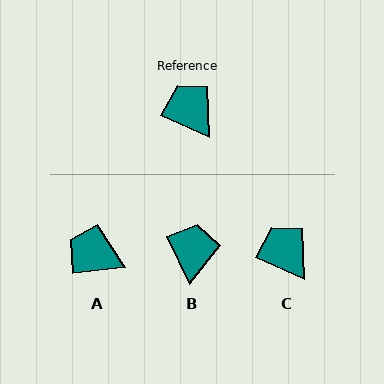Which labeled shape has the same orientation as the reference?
C.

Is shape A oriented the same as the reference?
No, it is off by about 31 degrees.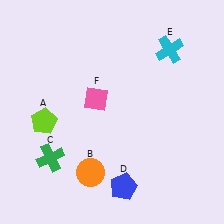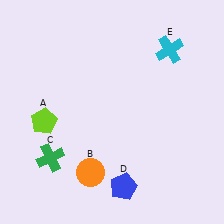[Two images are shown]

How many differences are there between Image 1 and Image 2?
There is 1 difference between the two images.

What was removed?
The pink diamond (F) was removed in Image 2.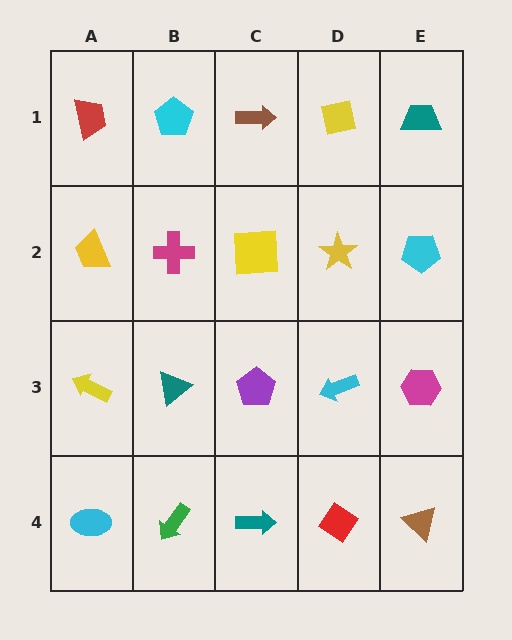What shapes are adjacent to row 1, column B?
A magenta cross (row 2, column B), a red trapezoid (row 1, column A), a brown arrow (row 1, column C).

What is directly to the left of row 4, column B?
A cyan ellipse.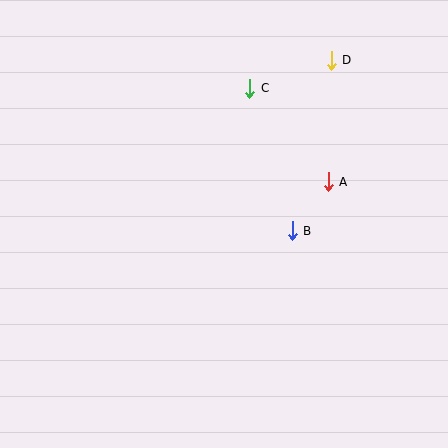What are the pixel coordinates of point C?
Point C is at (250, 88).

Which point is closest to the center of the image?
Point B at (292, 231) is closest to the center.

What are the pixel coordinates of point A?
Point A is at (328, 182).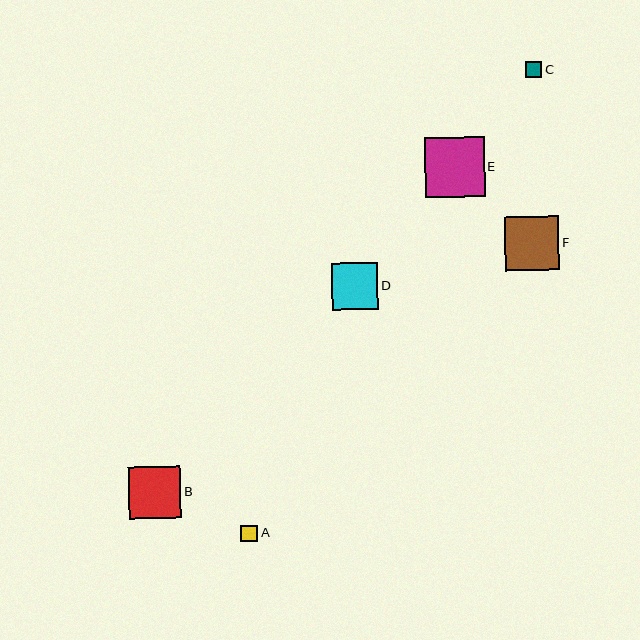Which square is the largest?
Square E is the largest with a size of approximately 60 pixels.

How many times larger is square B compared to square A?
Square B is approximately 3.1 times the size of square A.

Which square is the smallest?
Square C is the smallest with a size of approximately 16 pixels.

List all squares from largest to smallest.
From largest to smallest: E, F, B, D, A, C.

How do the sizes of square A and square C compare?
Square A and square C are approximately the same size.